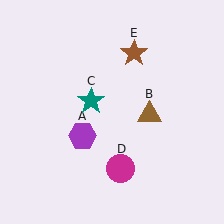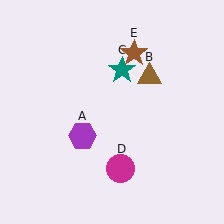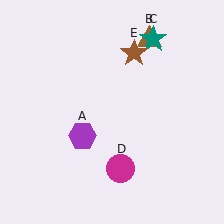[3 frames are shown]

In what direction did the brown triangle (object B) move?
The brown triangle (object B) moved up.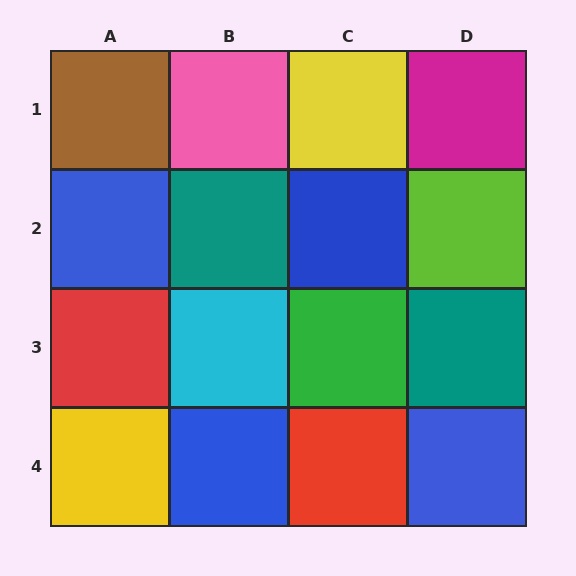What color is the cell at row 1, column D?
Magenta.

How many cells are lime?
1 cell is lime.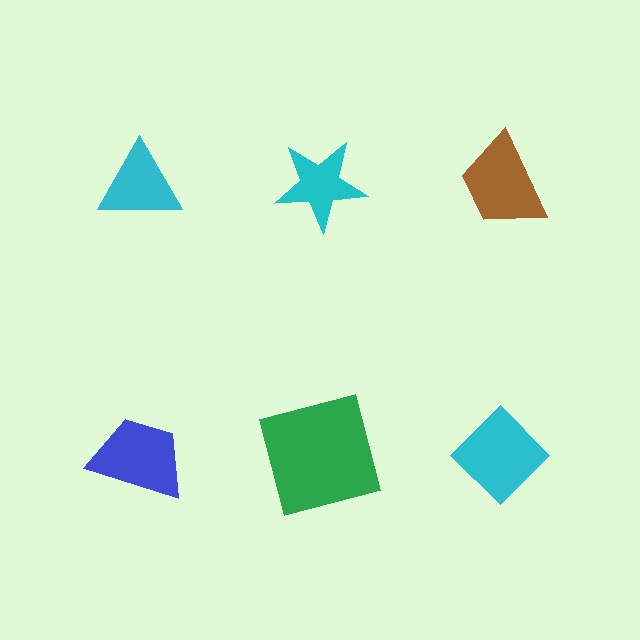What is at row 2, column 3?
A cyan diamond.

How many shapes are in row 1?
3 shapes.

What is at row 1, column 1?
A cyan triangle.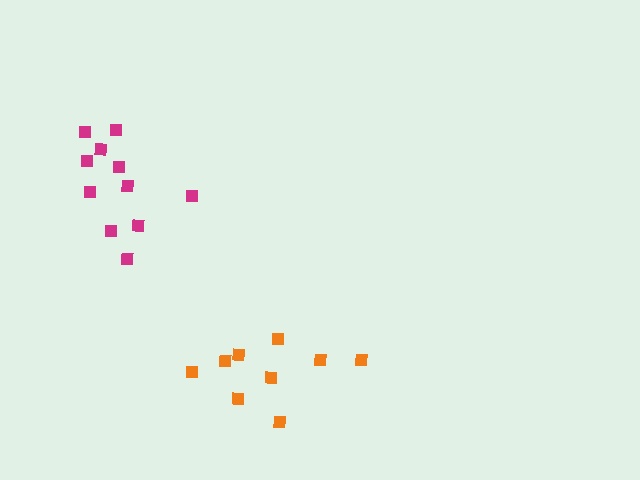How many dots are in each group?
Group 1: 9 dots, Group 2: 11 dots (20 total).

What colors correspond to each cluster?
The clusters are colored: orange, magenta.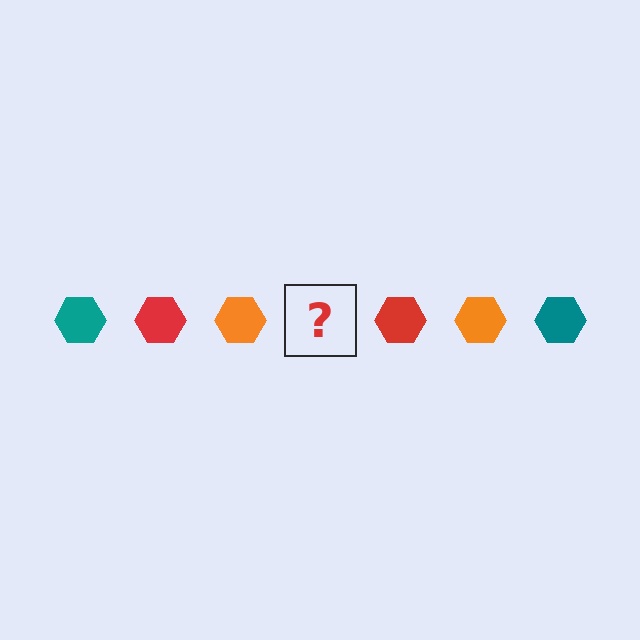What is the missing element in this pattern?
The missing element is a teal hexagon.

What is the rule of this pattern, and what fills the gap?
The rule is that the pattern cycles through teal, red, orange hexagons. The gap should be filled with a teal hexagon.